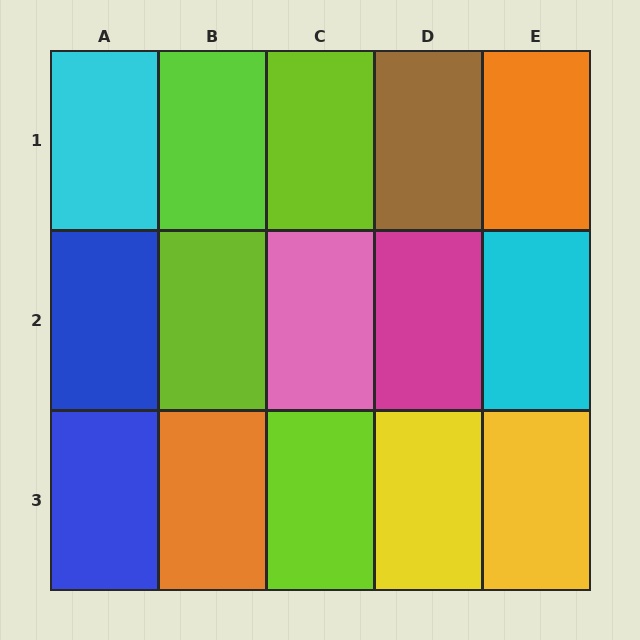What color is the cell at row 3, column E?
Yellow.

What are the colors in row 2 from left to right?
Blue, lime, pink, magenta, cyan.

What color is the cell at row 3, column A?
Blue.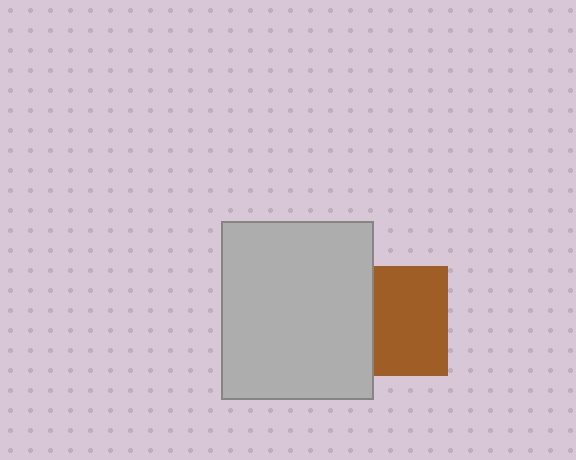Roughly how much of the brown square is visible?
Most of it is visible (roughly 67%).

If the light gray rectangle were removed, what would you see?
You would see the complete brown square.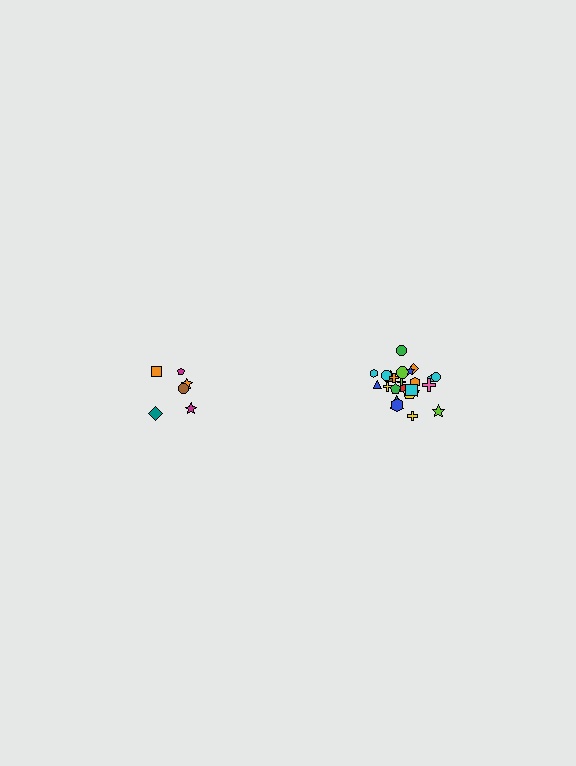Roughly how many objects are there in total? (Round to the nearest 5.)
Roughly 30 objects in total.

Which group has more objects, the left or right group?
The right group.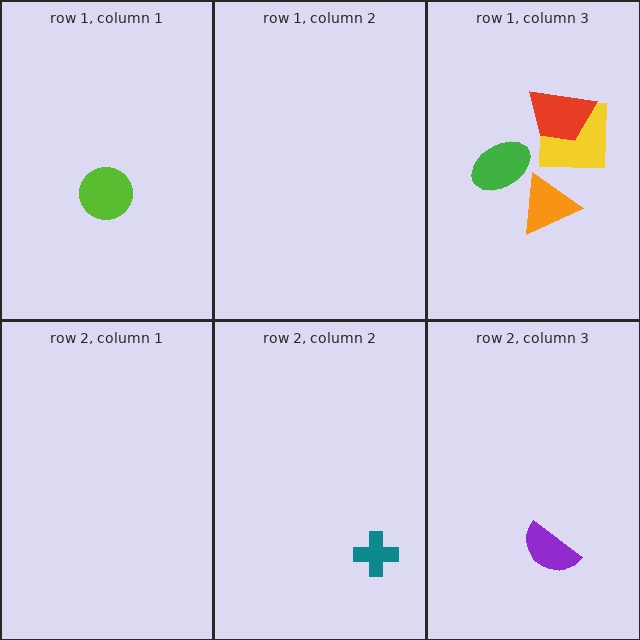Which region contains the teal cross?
The row 2, column 2 region.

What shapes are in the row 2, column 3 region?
The purple semicircle.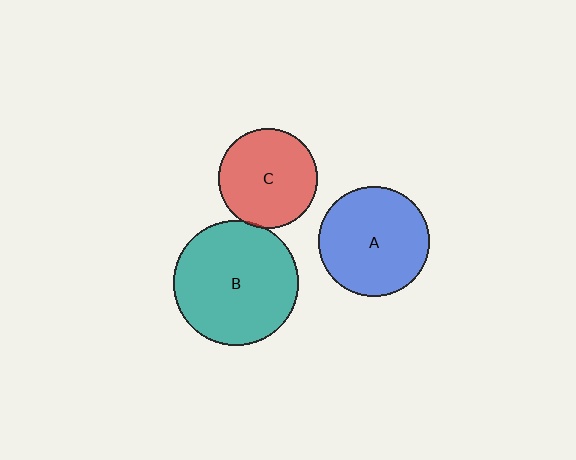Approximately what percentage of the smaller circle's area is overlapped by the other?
Approximately 5%.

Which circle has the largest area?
Circle B (teal).